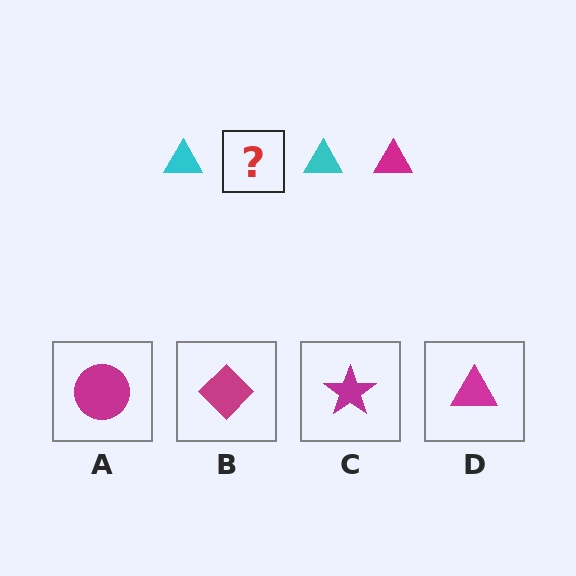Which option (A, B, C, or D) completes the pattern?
D.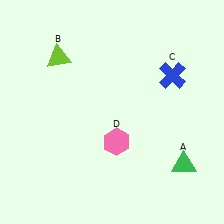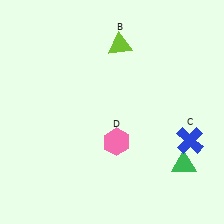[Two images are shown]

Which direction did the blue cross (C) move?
The blue cross (C) moved down.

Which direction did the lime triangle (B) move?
The lime triangle (B) moved right.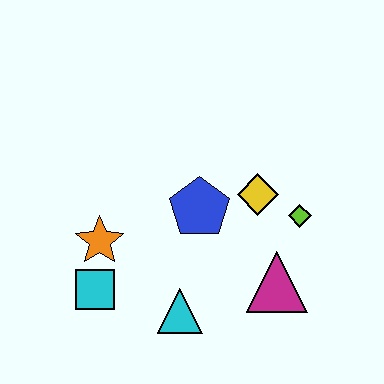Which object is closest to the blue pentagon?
The yellow diamond is closest to the blue pentagon.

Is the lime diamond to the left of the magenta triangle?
No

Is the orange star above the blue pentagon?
No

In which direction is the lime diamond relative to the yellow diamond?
The lime diamond is to the right of the yellow diamond.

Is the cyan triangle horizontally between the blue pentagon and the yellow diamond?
No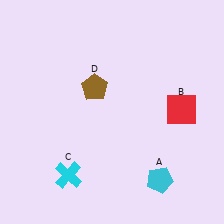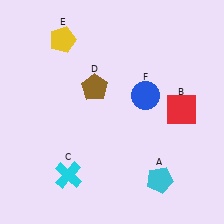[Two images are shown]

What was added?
A yellow pentagon (E), a blue circle (F) were added in Image 2.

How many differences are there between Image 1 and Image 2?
There are 2 differences between the two images.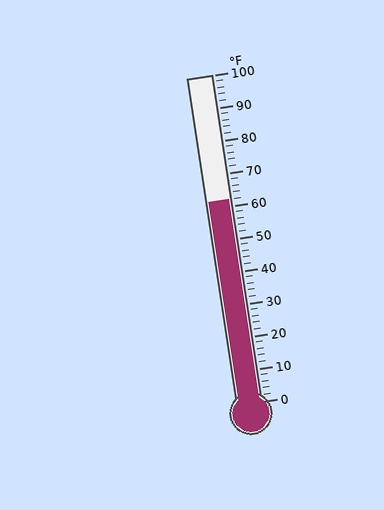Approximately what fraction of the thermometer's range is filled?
The thermometer is filled to approximately 60% of its range.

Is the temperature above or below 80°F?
The temperature is below 80°F.